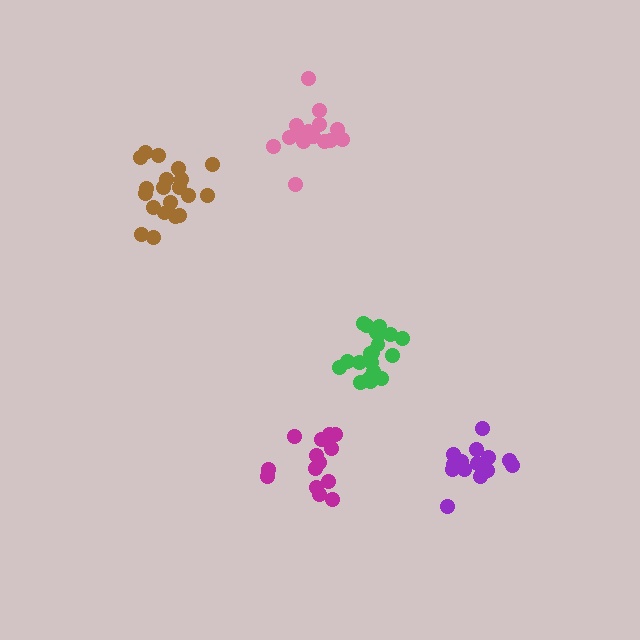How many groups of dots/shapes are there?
There are 5 groups.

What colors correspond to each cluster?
The clusters are colored: magenta, green, brown, pink, purple.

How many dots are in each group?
Group 1: 14 dots, Group 2: 20 dots, Group 3: 20 dots, Group 4: 16 dots, Group 5: 14 dots (84 total).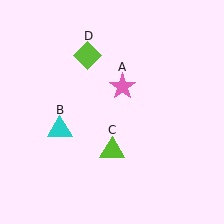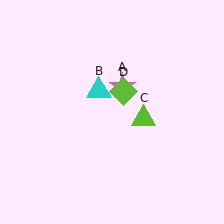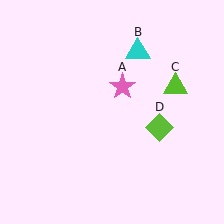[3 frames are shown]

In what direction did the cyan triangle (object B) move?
The cyan triangle (object B) moved up and to the right.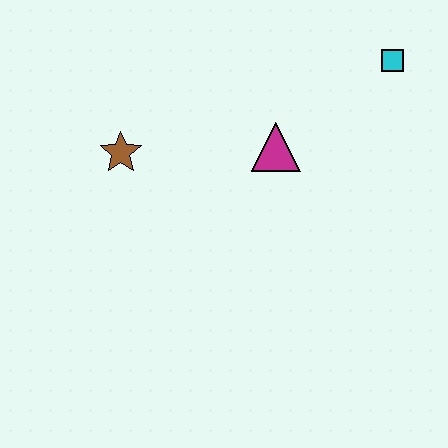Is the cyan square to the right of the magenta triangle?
Yes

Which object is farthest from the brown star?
The cyan square is farthest from the brown star.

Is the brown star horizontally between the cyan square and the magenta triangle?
No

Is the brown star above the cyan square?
No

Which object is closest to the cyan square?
The magenta triangle is closest to the cyan square.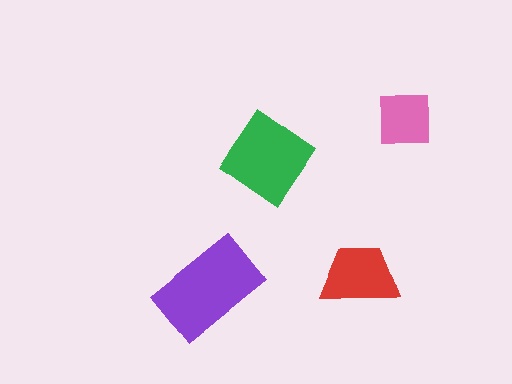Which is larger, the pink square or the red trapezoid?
The red trapezoid.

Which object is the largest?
The purple rectangle.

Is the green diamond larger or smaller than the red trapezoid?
Larger.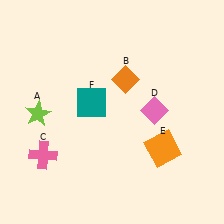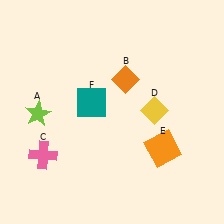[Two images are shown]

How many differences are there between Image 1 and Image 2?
There is 1 difference between the two images.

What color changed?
The diamond (D) changed from pink in Image 1 to yellow in Image 2.